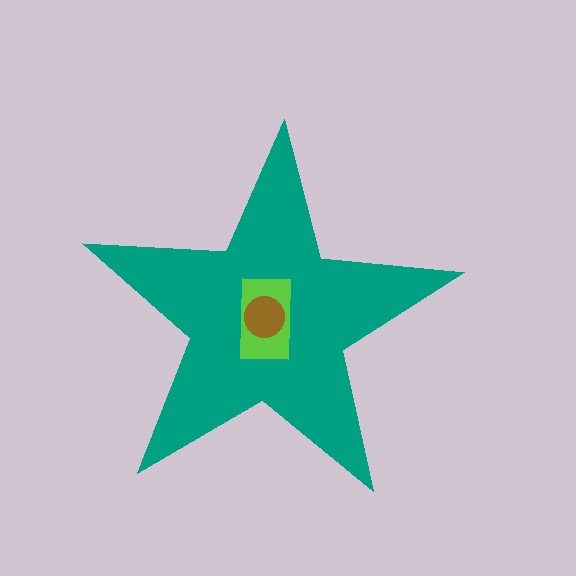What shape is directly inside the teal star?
The lime rectangle.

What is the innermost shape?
The brown circle.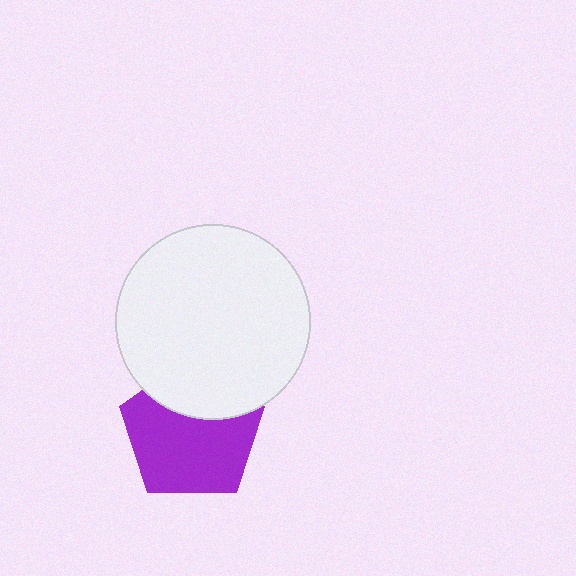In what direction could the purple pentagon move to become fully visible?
The purple pentagon could move down. That would shift it out from behind the white circle entirely.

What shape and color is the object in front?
The object in front is a white circle.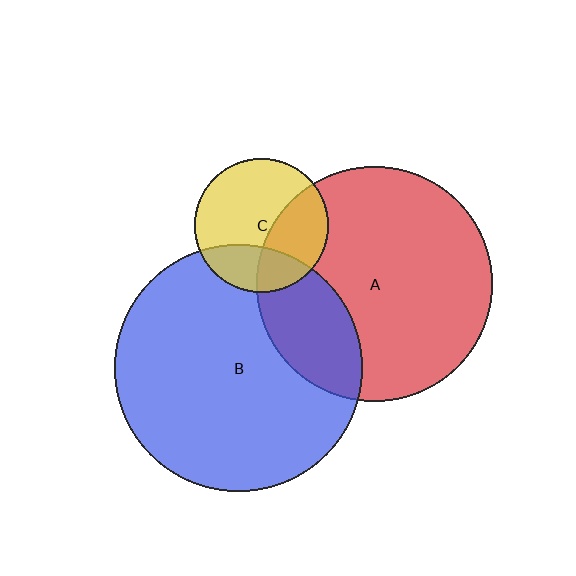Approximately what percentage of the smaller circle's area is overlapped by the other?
Approximately 35%.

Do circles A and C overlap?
Yes.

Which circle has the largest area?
Circle B (blue).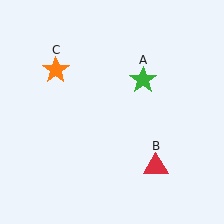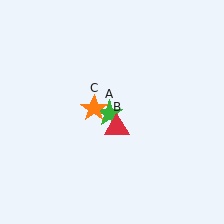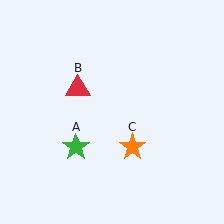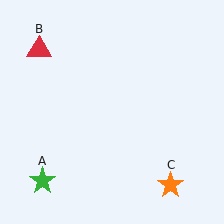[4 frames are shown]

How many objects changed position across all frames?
3 objects changed position: green star (object A), red triangle (object B), orange star (object C).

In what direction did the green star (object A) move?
The green star (object A) moved down and to the left.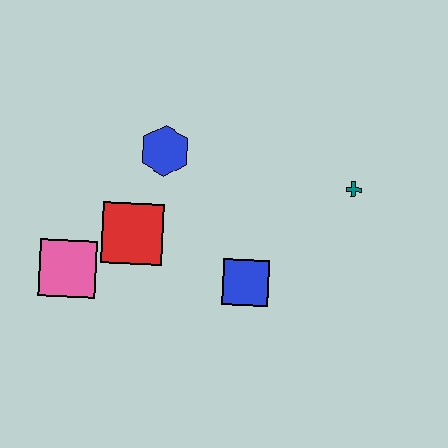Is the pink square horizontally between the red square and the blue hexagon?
No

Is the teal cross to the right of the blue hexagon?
Yes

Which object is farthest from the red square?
The teal cross is farthest from the red square.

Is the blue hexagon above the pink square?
Yes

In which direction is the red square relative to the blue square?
The red square is to the left of the blue square.